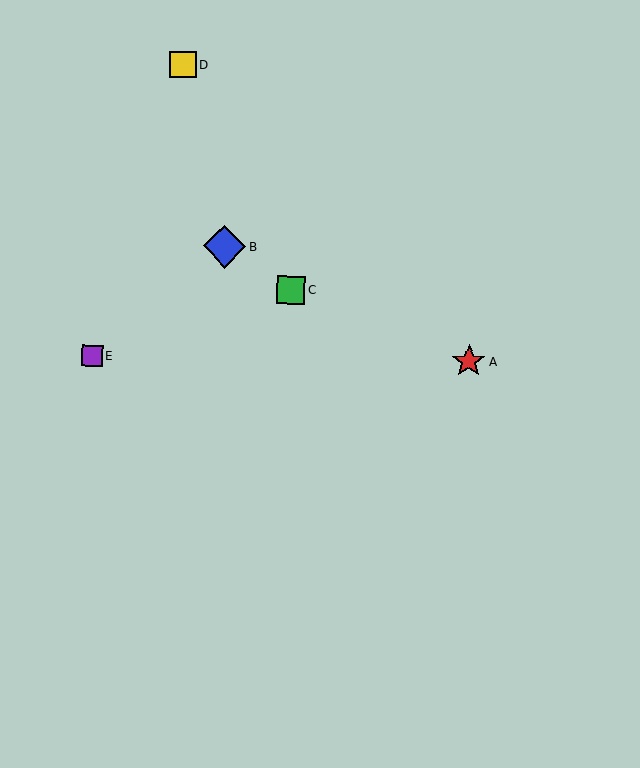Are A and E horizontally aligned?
Yes, both are at y≈362.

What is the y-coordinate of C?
Object C is at y≈290.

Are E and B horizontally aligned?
No, E is at y≈356 and B is at y≈247.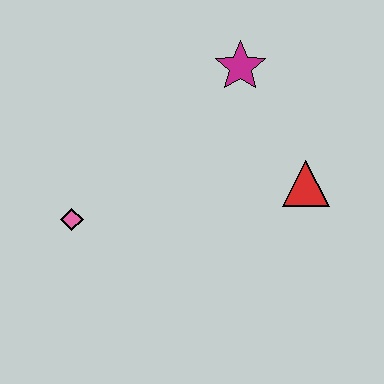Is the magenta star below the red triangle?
No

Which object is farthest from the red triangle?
The pink diamond is farthest from the red triangle.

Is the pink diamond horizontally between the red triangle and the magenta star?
No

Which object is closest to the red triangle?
The magenta star is closest to the red triangle.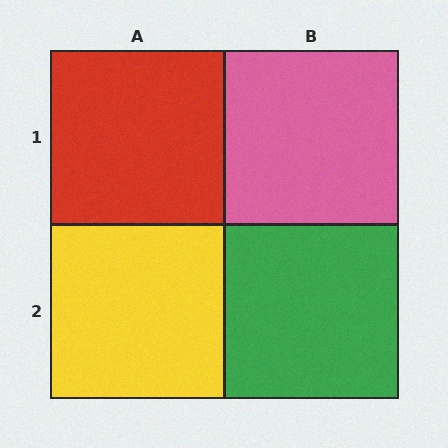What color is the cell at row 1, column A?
Red.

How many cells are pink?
1 cell is pink.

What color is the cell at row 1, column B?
Pink.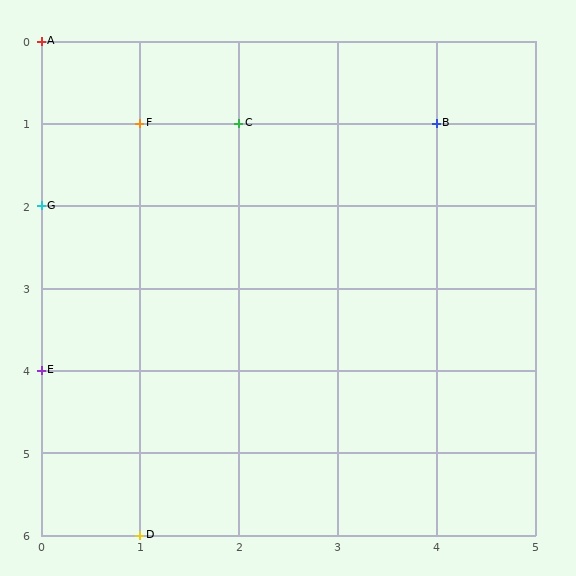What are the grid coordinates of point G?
Point G is at grid coordinates (0, 2).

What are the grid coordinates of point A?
Point A is at grid coordinates (0, 0).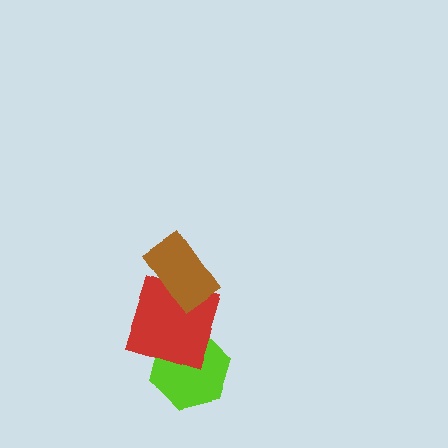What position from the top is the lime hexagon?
The lime hexagon is 3rd from the top.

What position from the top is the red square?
The red square is 2nd from the top.